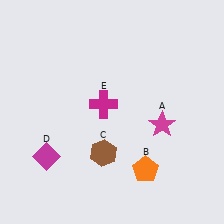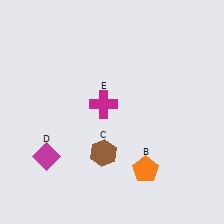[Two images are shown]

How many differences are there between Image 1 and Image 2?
There is 1 difference between the two images.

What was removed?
The magenta star (A) was removed in Image 2.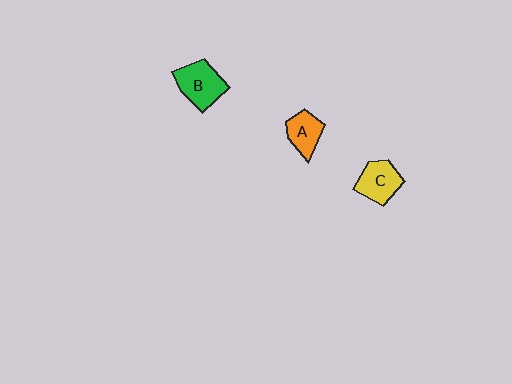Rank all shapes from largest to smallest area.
From largest to smallest: B (green), C (yellow), A (orange).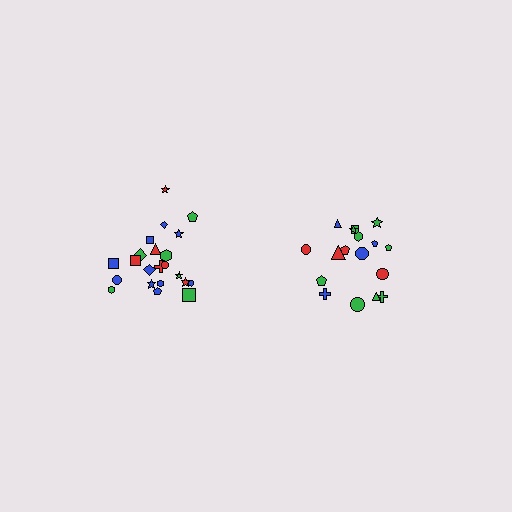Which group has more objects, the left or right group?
The left group.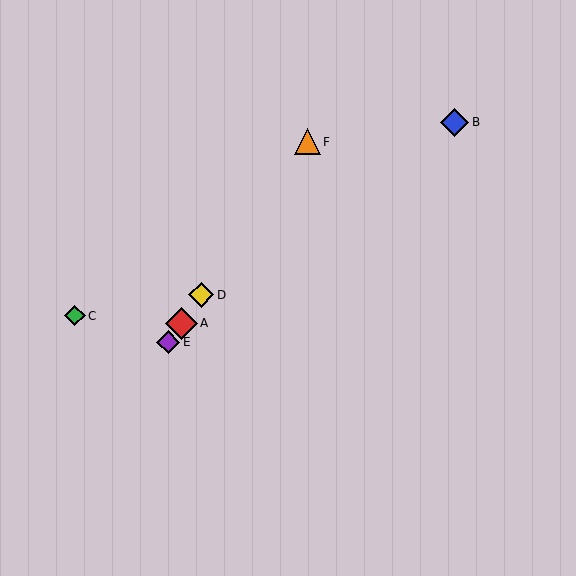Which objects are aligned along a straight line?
Objects A, D, E, F are aligned along a straight line.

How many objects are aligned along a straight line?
4 objects (A, D, E, F) are aligned along a straight line.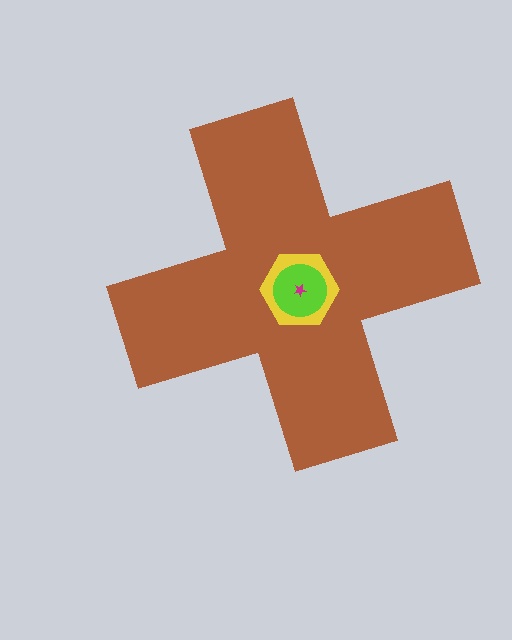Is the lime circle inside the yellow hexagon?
Yes.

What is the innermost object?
The magenta star.